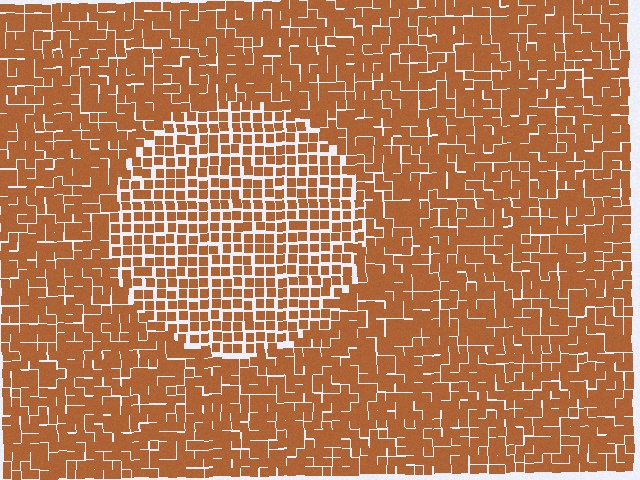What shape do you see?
I see a circle.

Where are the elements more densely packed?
The elements are more densely packed outside the circle boundary.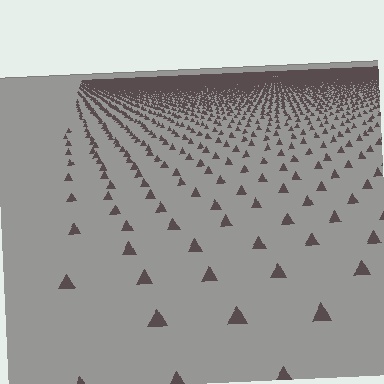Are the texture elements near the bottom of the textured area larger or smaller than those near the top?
Larger. Near the bottom, elements are closer to the viewer and appear at a bigger on-screen size.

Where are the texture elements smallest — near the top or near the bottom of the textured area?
Near the top.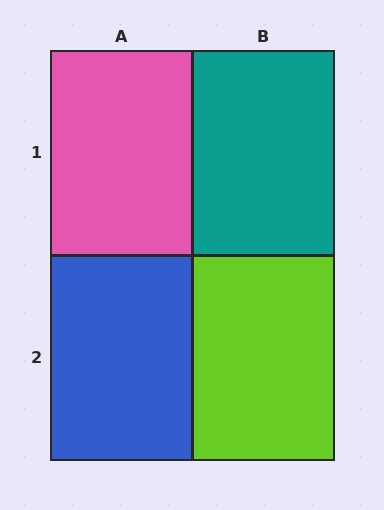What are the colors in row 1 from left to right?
Pink, teal.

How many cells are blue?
1 cell is blue.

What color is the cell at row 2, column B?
Lime.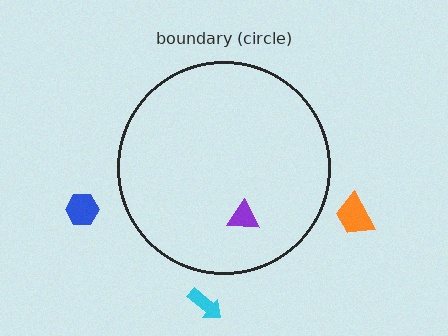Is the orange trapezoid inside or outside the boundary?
Outside.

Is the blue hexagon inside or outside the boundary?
Outside.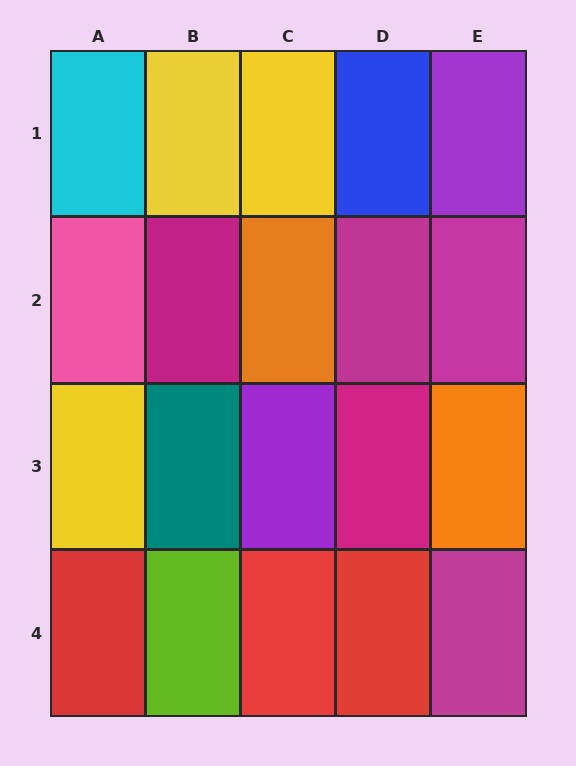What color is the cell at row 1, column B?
Yellow.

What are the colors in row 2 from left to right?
Pink, magenta, orange, magenta, magenta.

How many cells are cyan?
1 cell is cyan.